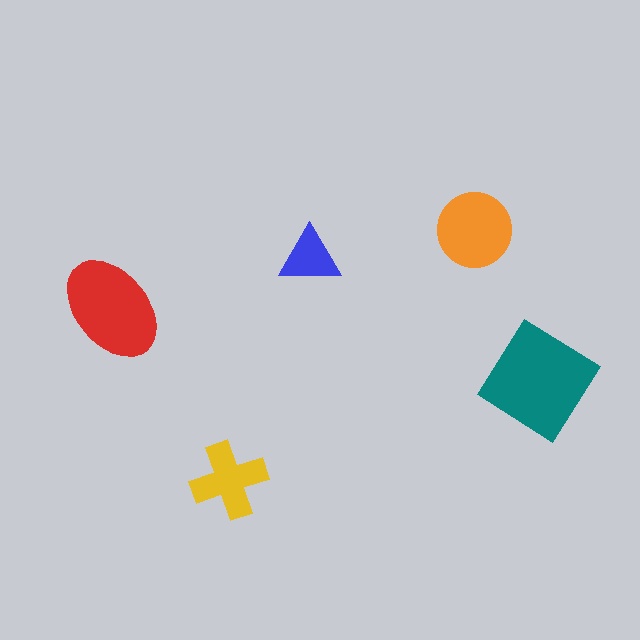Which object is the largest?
The teal diamond.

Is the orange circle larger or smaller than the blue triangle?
Larger.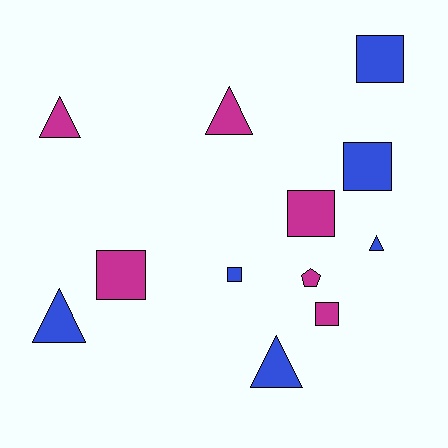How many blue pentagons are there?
There are no blue pentagons.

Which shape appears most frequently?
Square, with 6 objects.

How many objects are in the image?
There are 12 objects.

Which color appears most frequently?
Blue, with 6 objects.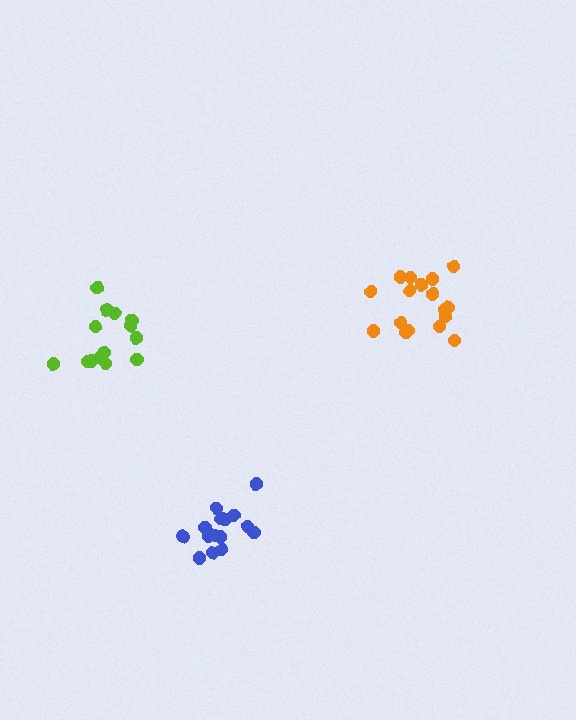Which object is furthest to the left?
The lime cluster is leftmost.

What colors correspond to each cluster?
The clusters are colored: lime, orange, blue.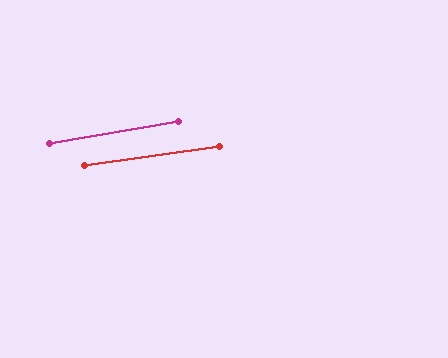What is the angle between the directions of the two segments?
Approximately 2 degrees.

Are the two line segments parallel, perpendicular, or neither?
Parallel — their directions differ by only 1.7°.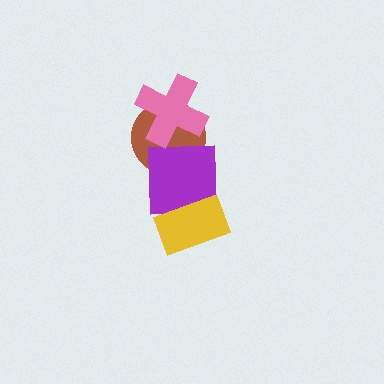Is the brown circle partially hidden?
Yes, it is partially covered by another shape.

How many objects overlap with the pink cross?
2 objects overlap with the pink cross.